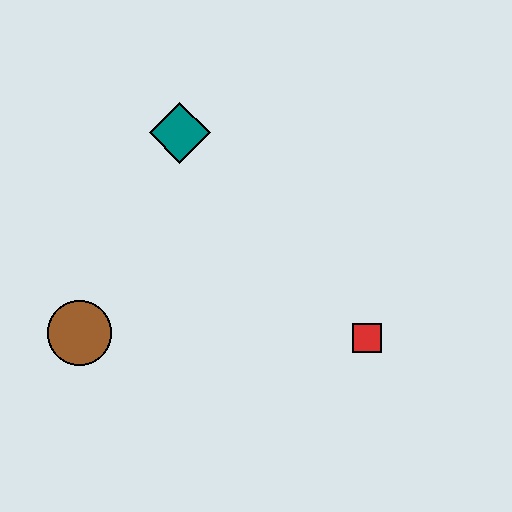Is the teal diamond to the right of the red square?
No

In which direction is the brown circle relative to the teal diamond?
The brown circle is below the teal diamond.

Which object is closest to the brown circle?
The teal diamond is closest to the brown circle.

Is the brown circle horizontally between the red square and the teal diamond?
No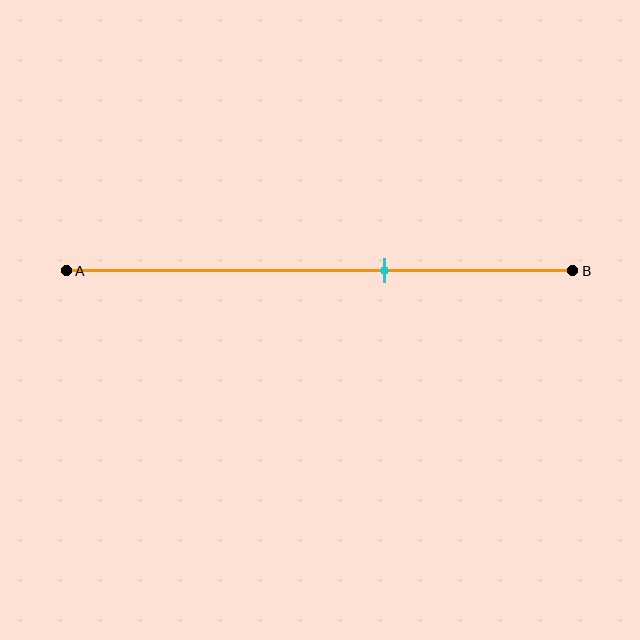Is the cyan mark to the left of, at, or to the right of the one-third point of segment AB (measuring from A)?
The cyan mark is to the right of the one-third point of segment AB.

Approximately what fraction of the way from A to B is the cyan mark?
The cyan mark is approximately 65% of the way from A to B.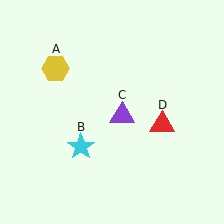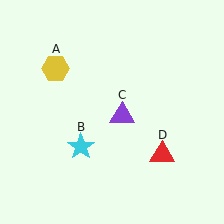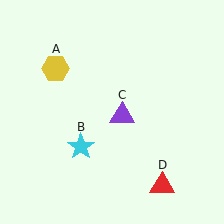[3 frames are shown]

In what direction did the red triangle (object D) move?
The red triangle (object D) moved down.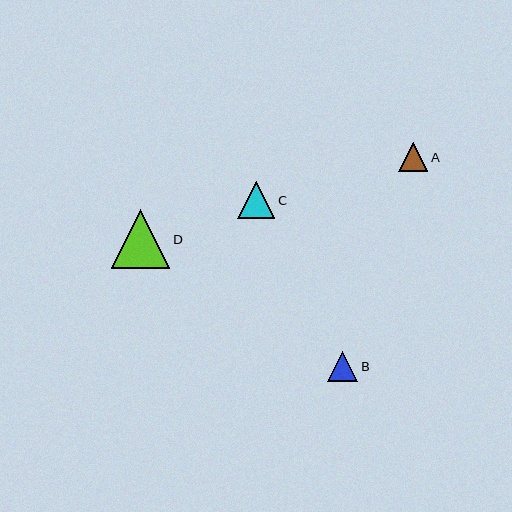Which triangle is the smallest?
Triangle A is the smallest with a size of approximately 29 pixels.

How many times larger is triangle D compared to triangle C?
Triangle D is approximately 1.6 times the size of triangle C.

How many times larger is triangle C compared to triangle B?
Triangle C is approximately 1.2 times the size of triangle B.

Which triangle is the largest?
Triangle D is the largest with a size of approximately 59 pixels.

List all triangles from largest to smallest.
From largest to smallest: D, C, B, A.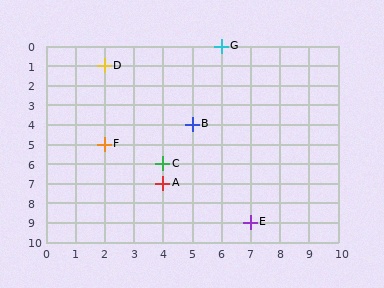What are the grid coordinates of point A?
Point A is at grid coordinates (4, 7).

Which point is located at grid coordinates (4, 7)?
Point A is at (4, 7).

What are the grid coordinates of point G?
Point G is at grid coordinates (6, 0).